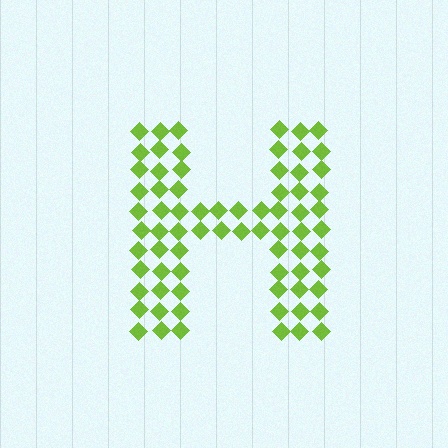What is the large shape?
The large shape is the letter H.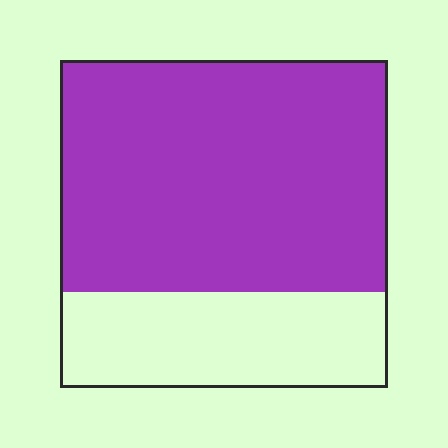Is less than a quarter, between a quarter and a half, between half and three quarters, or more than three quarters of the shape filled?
Between half and three quarters.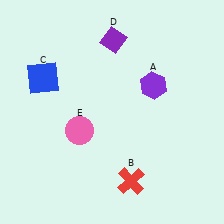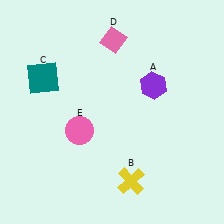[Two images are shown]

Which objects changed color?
B changed from red to yellow. C changed from blue to teal. D changed from purple to pink.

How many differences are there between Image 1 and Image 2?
There are 3 differences between the two images.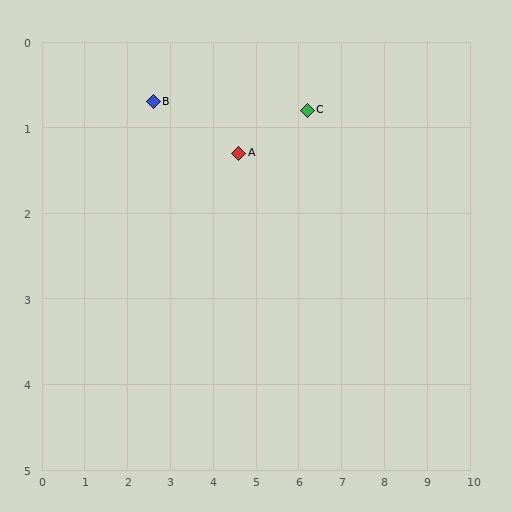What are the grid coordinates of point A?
Point A is at approximately (4.6, 1.3).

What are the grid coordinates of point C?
Point C is at approximately (6.2, 0.8).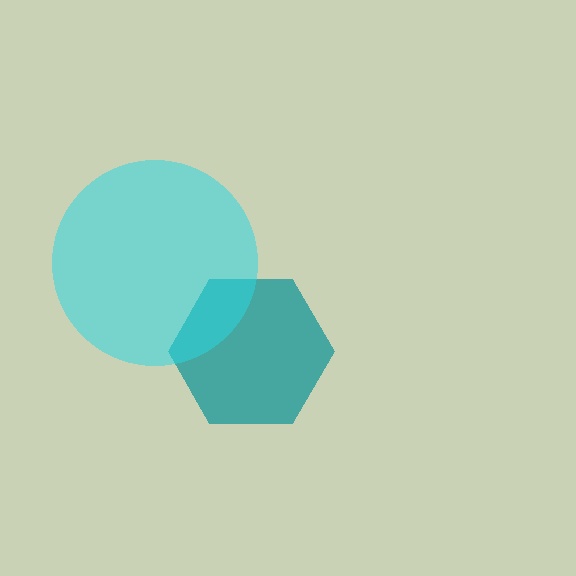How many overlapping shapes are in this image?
There are 2 overlapping shapes in the image.